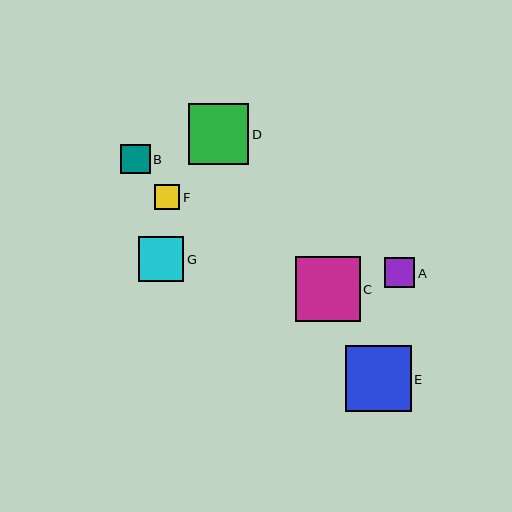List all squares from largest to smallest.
From largest to smallest: E, C, D, G, A, B, F.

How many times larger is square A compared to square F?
Square A is approximately 1.2 times the size of square F.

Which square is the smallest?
Square F is the smallest with a size of approximately 25 pixels.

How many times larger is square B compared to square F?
Square B is approximately 1.2 times the size of square F.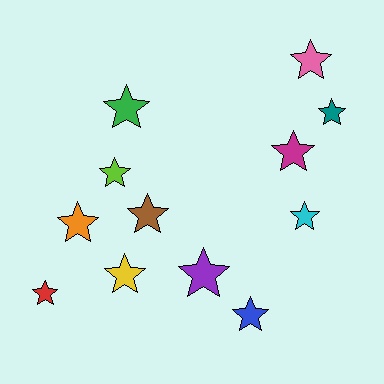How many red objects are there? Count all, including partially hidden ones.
There is 1 red object.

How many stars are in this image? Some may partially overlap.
There are 12 stars.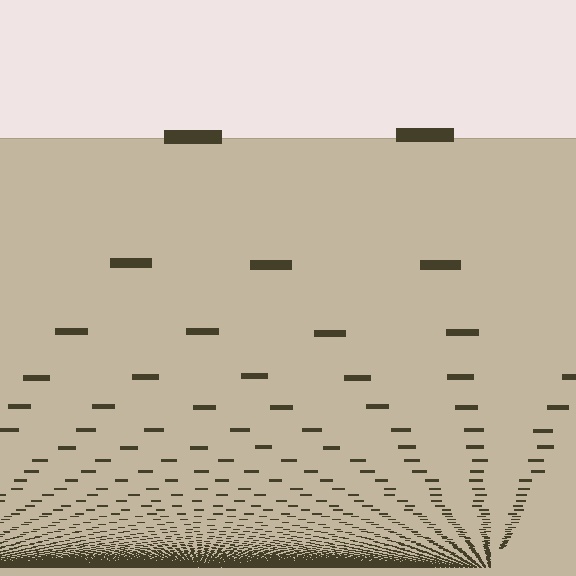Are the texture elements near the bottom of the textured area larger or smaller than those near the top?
Smaller. The gradient is inverted — elements near the bottom are smaller and denser.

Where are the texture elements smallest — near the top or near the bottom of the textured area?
Near the bottom.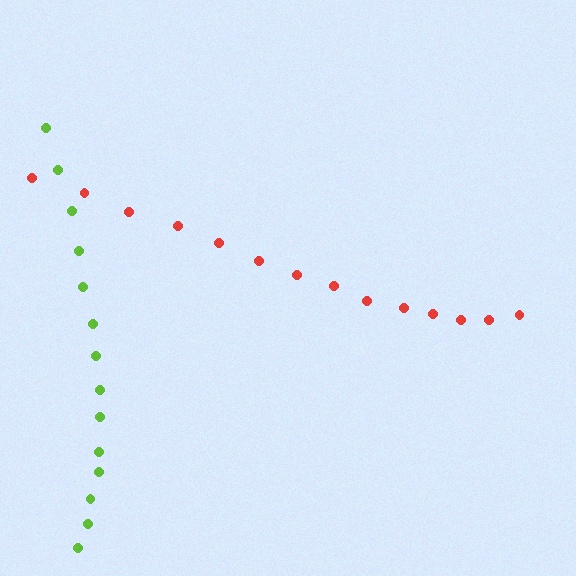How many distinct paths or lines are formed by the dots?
There are 2 distinct paths.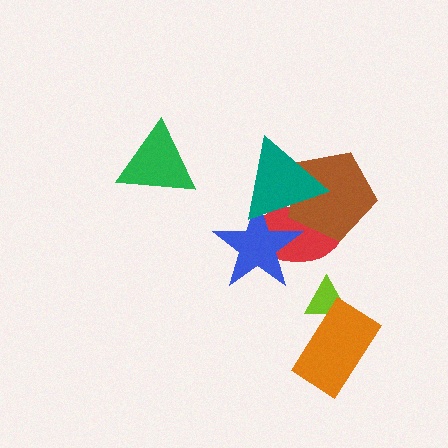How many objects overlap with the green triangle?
0 objects overlap with the green triangle.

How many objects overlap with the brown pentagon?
2 objects overlap with the brown pentagon.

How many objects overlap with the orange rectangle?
1 object overlaps with the orange rectangle.